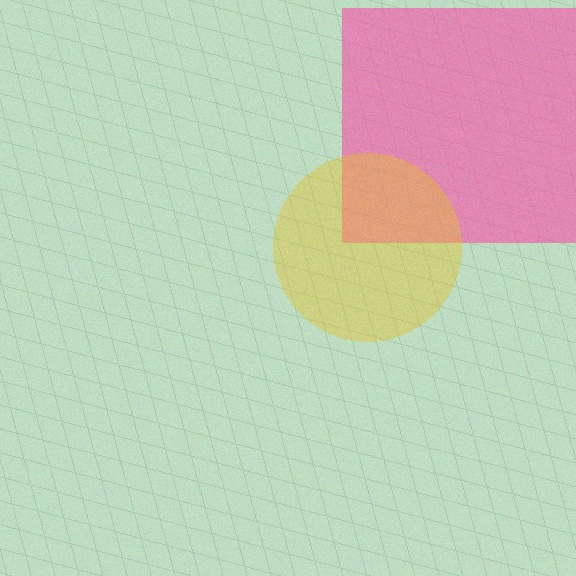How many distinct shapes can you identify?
There are 2 distinct shapes: a pink square, a yellow circle.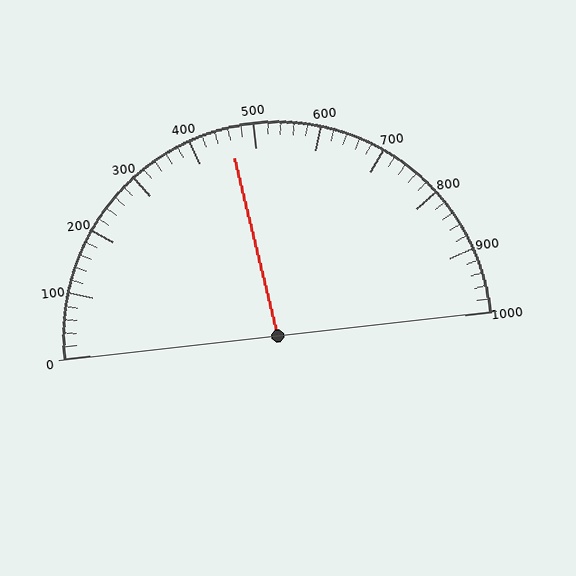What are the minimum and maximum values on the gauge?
The gauge ranges from 0 to 1000.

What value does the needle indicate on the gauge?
The needle indicates approximately 460.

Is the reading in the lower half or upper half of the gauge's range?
The reading is in the lower half of the range (0 to 1000).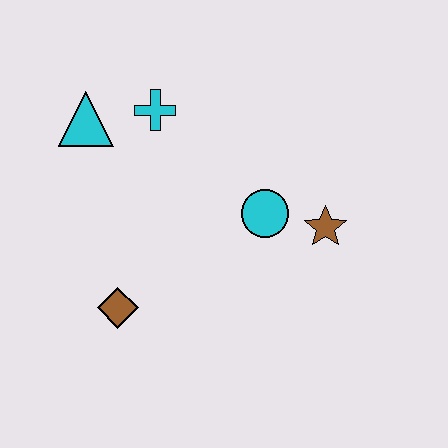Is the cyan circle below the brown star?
No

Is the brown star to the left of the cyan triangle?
No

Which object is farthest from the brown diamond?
The brown star is farthest from the brown diamond.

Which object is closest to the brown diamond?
The cyan circle is closest to the brown diamond.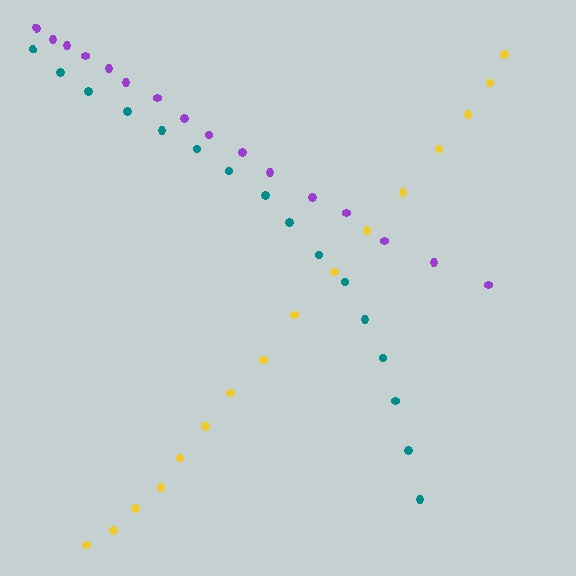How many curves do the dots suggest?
There are 3 distinct paths.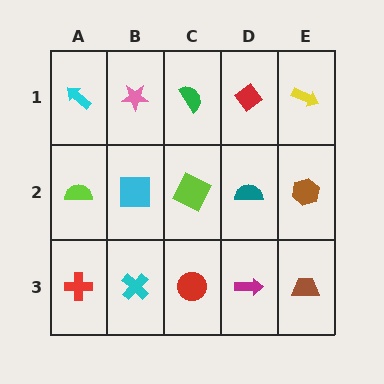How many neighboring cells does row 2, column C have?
4.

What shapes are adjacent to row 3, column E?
A brown hexagon (row 2, column E), a magenta arrow (row 3, column D).